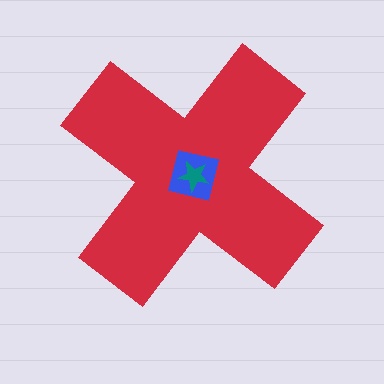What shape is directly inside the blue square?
The teal star.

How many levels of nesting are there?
3.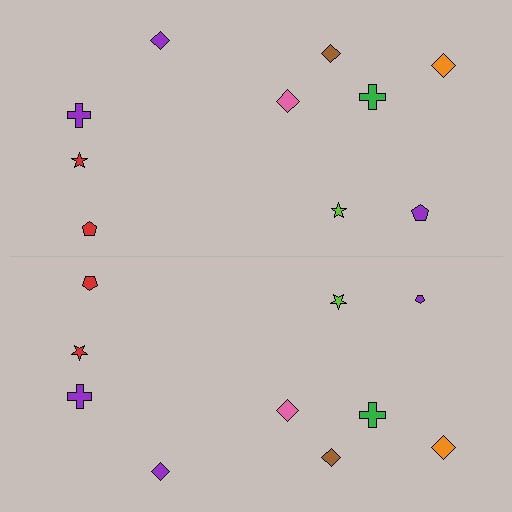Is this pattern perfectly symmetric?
No, the pattern is not perfectly symmetric. The purple pentagon on the bottom side has a different size than its mirror counterpart.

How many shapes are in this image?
There are 20 shapes in this image.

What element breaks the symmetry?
The purple pentagon on the bottom side has a different size than its mirror counterpart.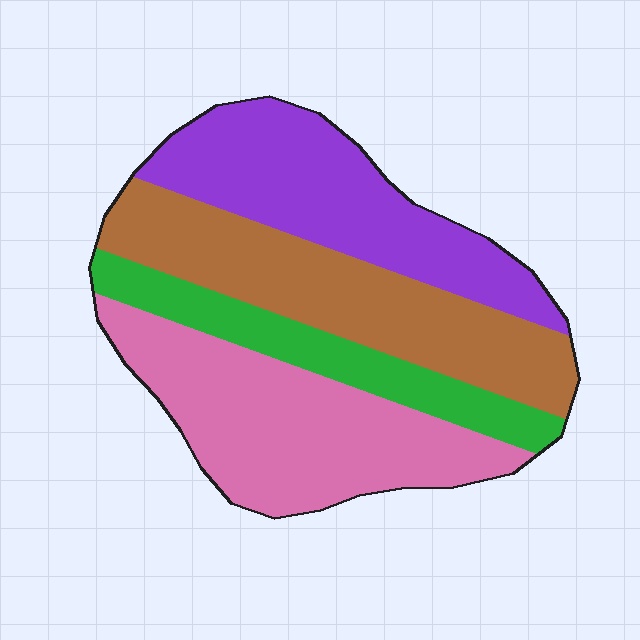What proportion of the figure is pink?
Pink takes up between a sixth and a third of the figure.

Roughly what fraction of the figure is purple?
Purple takes up about one quarter (1/4) of the figure.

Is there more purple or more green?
Purple.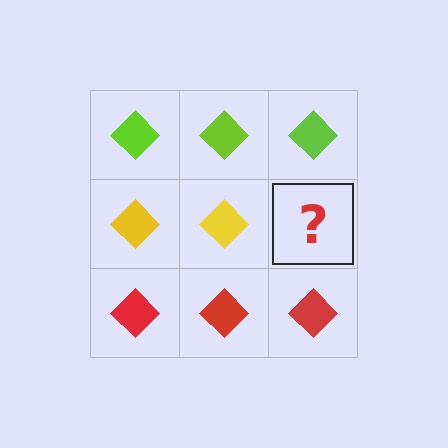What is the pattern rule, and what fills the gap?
The rule is that each row has a consistent color. The gap should be filled with a yellow diamond.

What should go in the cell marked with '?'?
The missing cell should contain a yellow diamond.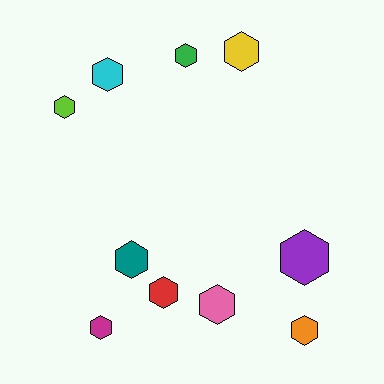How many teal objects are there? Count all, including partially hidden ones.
There is 1 teal object.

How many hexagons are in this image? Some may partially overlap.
There are 10 hexagons.